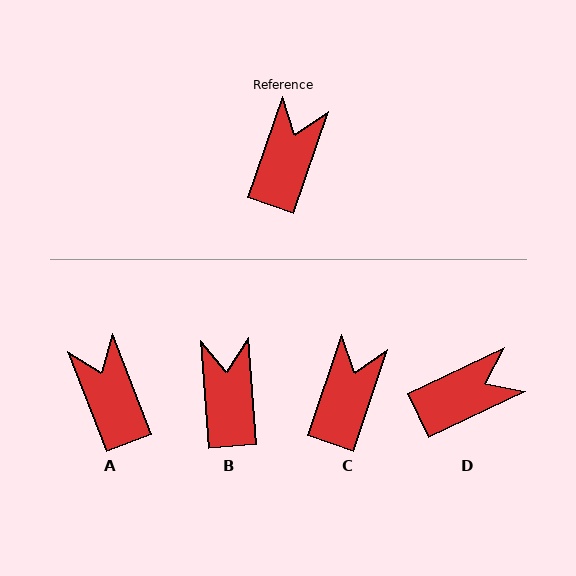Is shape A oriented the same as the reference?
No, it is off by about 40 degrees.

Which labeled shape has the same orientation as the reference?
C.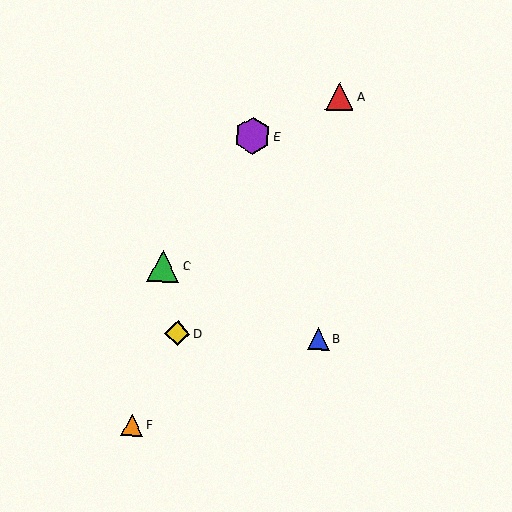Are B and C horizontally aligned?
No, B is at y≈338 and C is at y≈266.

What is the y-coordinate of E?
Object E is at y≈136.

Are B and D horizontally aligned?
Yes, both are at y≈338.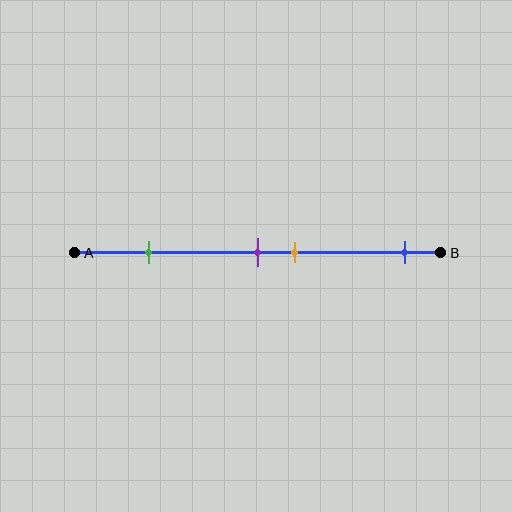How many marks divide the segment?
There are 4 marks dividing the segment.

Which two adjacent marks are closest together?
The purple and orange marks are the closest adjacent pair.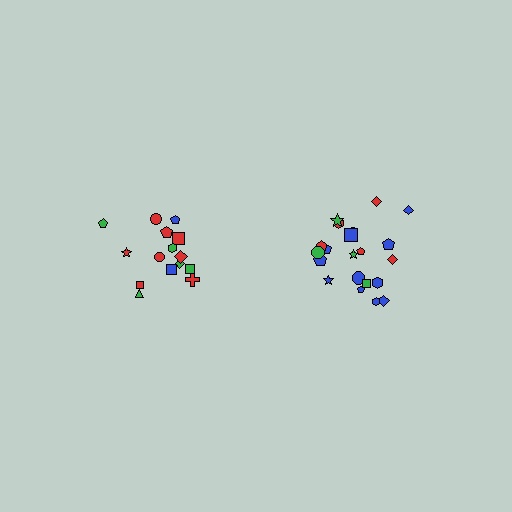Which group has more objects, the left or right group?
The right group.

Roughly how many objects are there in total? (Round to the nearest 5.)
Roughly 35 objects in total.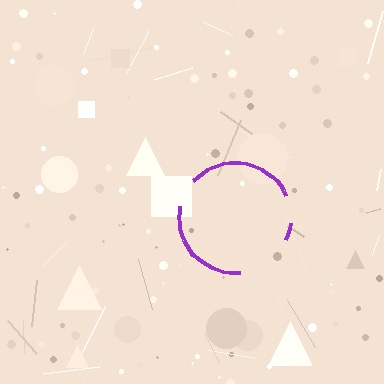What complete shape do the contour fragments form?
The contour fragments form a circle.